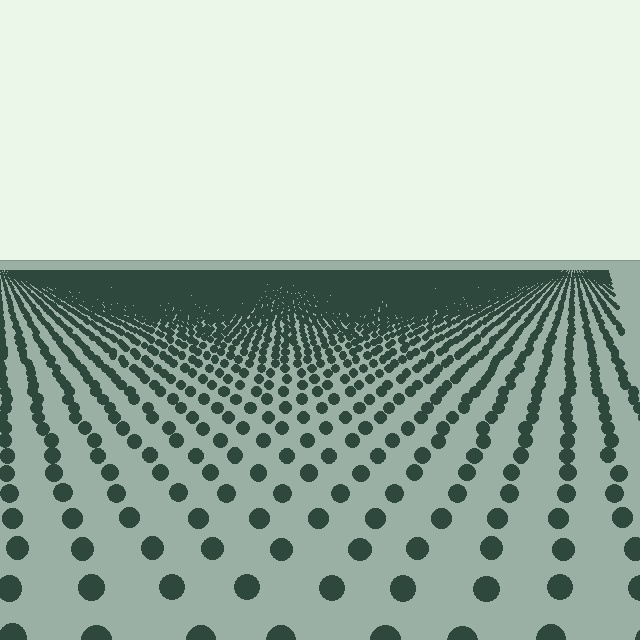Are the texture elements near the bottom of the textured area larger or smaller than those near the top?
Larger. Near the bottom, elements are closer to the viewer and appear at a bigger on-screen size.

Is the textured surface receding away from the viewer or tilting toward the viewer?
The surface is receding away from the viewer. Texture elements get smaller and denser toward the top.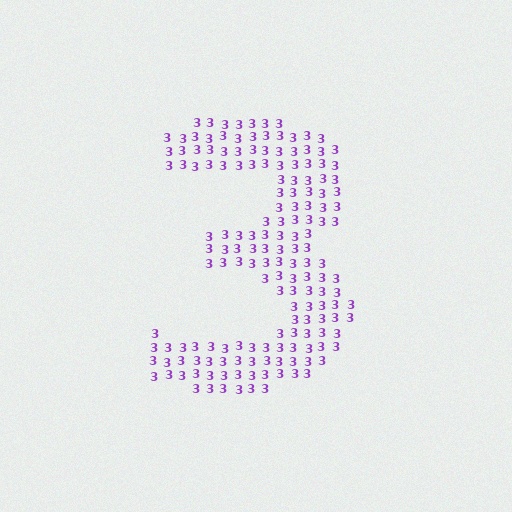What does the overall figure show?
The overall figure shows the digit 3.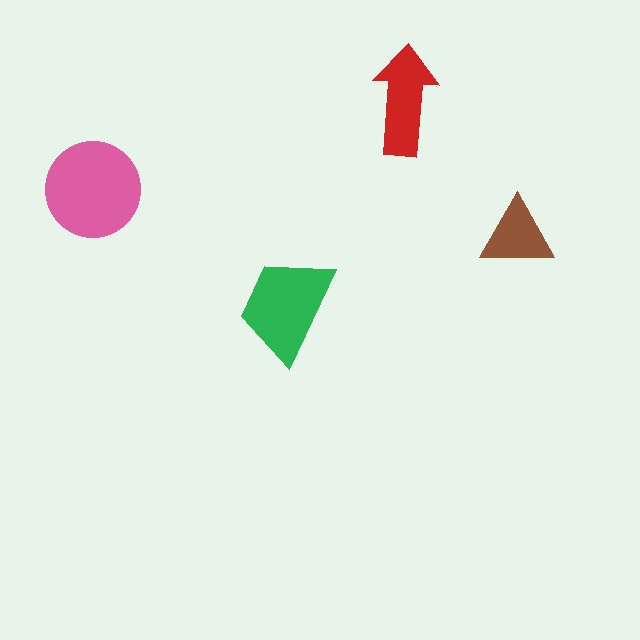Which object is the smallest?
The brown triangle.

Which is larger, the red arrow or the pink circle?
The pink circle.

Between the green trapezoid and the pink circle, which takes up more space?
The pink circle.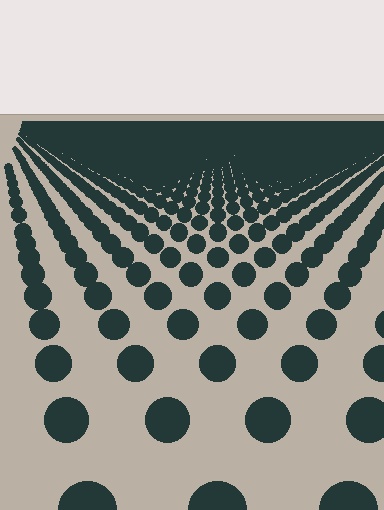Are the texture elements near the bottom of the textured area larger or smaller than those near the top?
Larger. Near the bottom, elements are closer to the viewer and appear at a bigger on-screen size.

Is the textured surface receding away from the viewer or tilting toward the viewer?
The surface is receding away from the viewer. Texture elements get smaller and denser toward the top.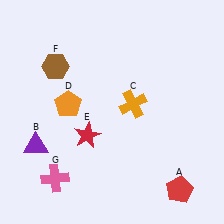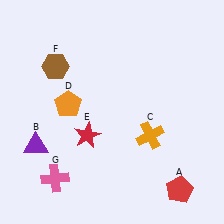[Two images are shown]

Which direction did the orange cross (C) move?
The orange cross (C) moved down.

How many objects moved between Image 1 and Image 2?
1 object moved between the two images.